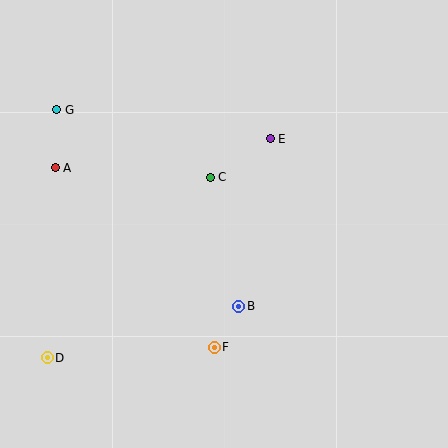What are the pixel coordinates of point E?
Point E is at (270, 139).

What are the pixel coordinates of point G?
Point G is at (57, 110).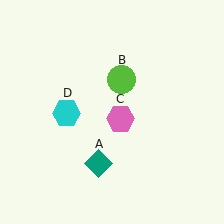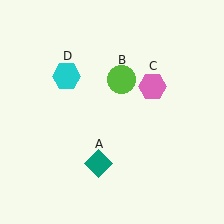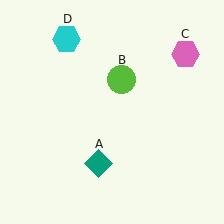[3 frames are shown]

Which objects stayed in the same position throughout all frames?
Teal diamond (object A) and lime circle (object B) remained stationary.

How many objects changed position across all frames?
2 objects changed position: pink hexagon (object C), cyan hexagon (object D).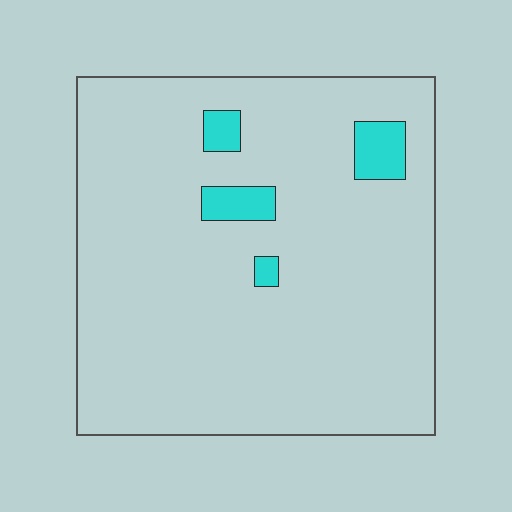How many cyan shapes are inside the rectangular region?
4.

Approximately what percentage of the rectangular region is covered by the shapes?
Approximately 5%.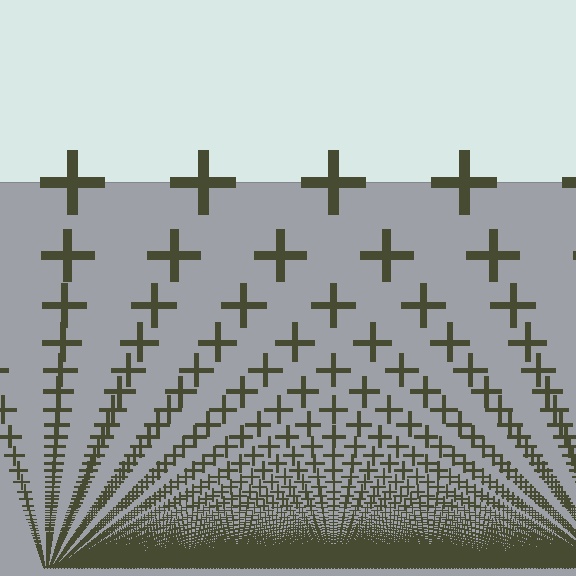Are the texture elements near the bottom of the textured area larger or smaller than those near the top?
Smaller. The gradient is inverted — elements near the bottom are smaller and denser.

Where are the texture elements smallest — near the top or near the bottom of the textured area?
Near the bottom.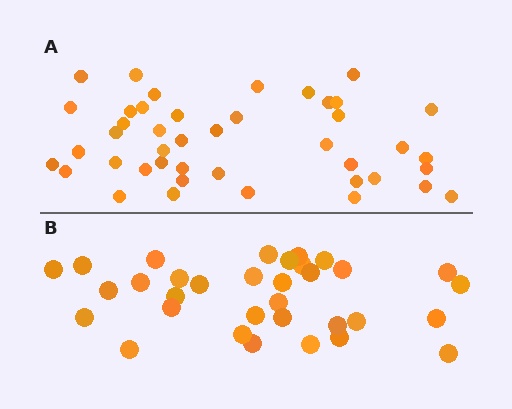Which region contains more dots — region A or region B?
Region A (the top region) has more dots.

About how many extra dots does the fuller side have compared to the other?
Region A has roughly 10 or so more dots than region B.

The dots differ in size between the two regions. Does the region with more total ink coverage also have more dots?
No. Region B has more total ink coverage because its dots are larger, but region A actually contains more individual dots. Total area can be misleading — the number of items is what matters here.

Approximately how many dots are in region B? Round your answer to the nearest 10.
About 30 dots. (The exact count is 33, which rounds to 30.)